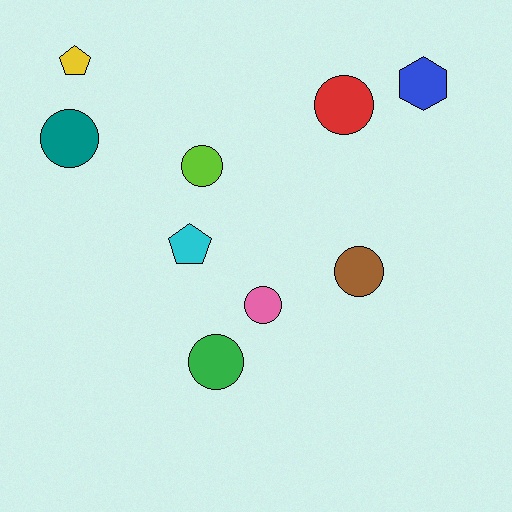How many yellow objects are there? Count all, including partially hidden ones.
There is 1 yellow object.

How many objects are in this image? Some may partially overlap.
There are 9 objects.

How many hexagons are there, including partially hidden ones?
There is 1 hexagon.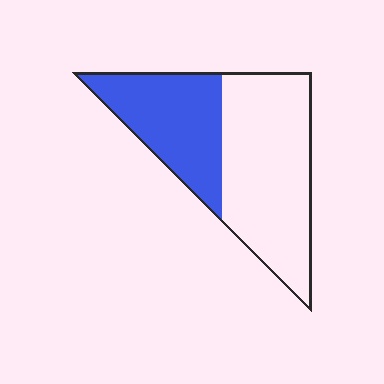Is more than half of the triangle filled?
No.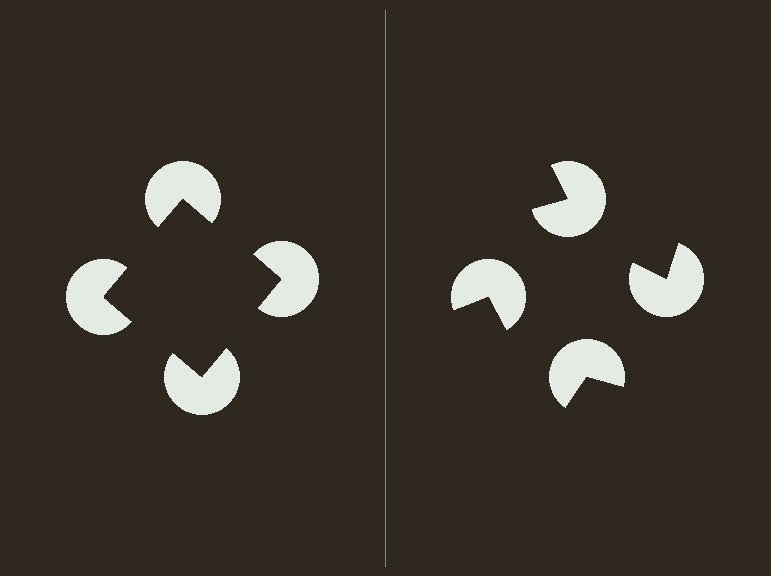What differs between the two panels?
The pac-man discs are positioned identically on both sides; only the wedge orientations differ. On the left they align to a square; on the right they are misaligned.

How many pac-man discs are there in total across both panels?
8 — 4 on each side.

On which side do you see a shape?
An illusory square appears on the left side. On the right side the wedge cuts are rotated, so no coherent shape forms.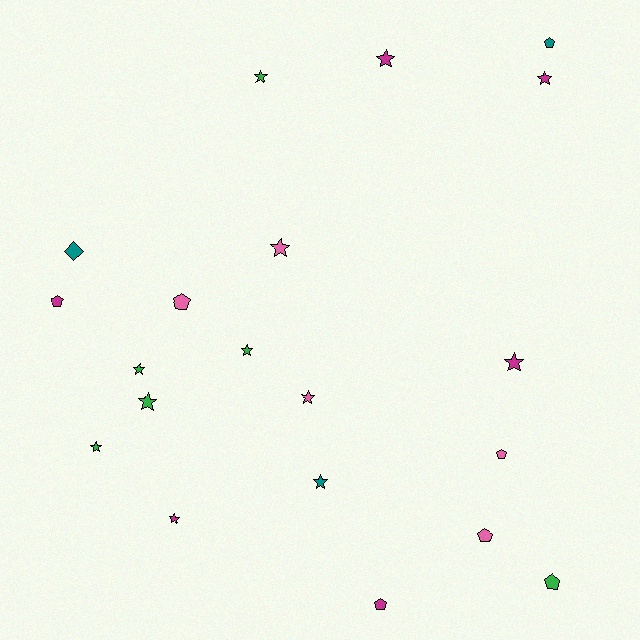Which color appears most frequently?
Green, with 6 objects.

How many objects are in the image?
There are 20 objects.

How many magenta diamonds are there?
There are no magenta diamonds.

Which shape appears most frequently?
Star, with 12 objects.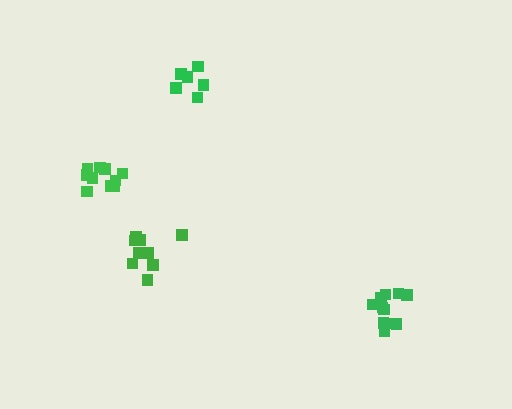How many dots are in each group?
Group 1: 6 dots, Group 2: 10 dots, Group 3: 11 dots, Group 4: 9 dots (36 total).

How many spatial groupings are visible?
There are 4 spatial groupings.